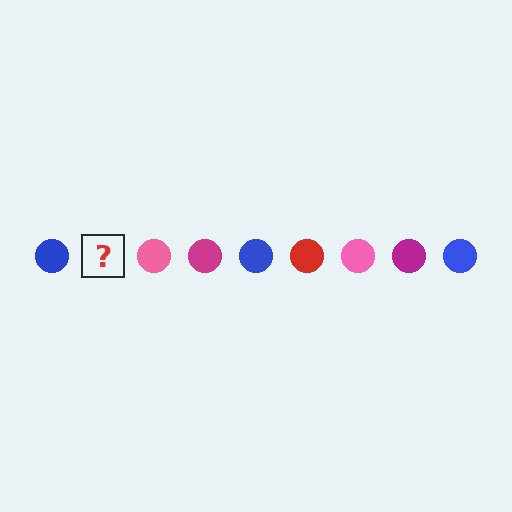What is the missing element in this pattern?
The missing element is a red circle.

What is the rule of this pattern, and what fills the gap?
The rule is that the pattern cycles through blue, red, pink, magenta circles. The gap should be filled with a red circle.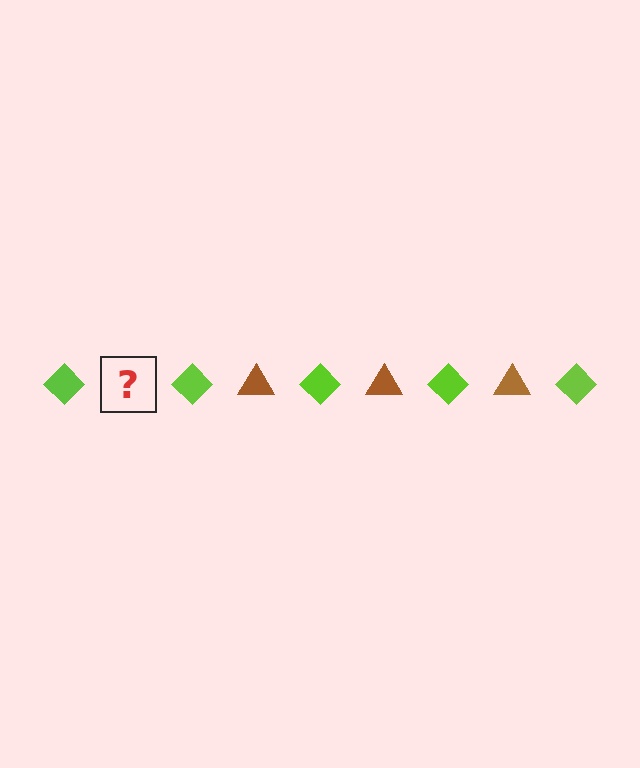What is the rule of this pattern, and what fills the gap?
The rule is that the pattern alternates between lime diamond and brown triangle. The gap should be filled with a brown triangle.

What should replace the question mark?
The question mark should be replaced with a brown triangle.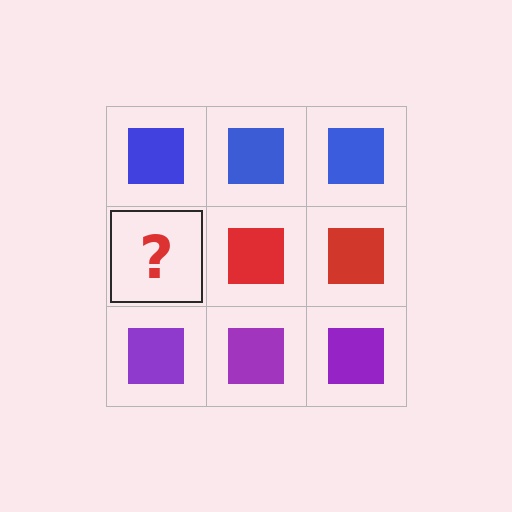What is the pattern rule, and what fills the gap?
The rule is that each row has a consistent color. The gap should be filled with a red square.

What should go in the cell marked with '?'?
The missing cell should contain a red square.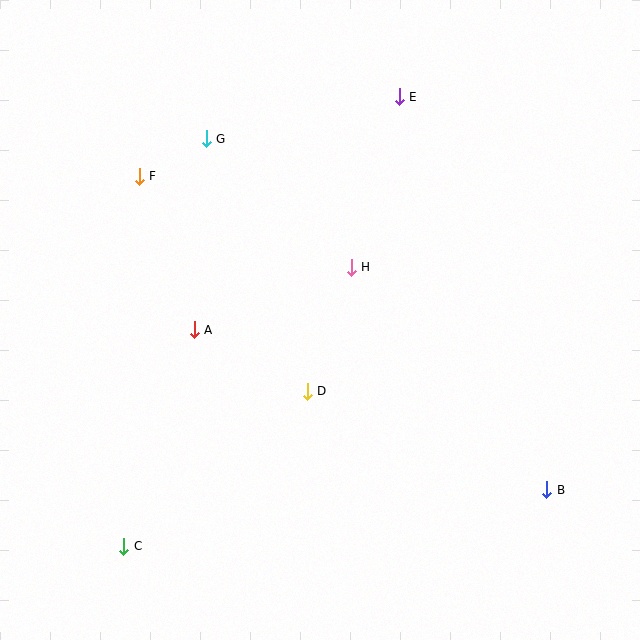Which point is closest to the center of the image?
Point H at (351, 267) is closest to the center.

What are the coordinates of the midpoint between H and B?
The midpoint between H and B is at (449, 378).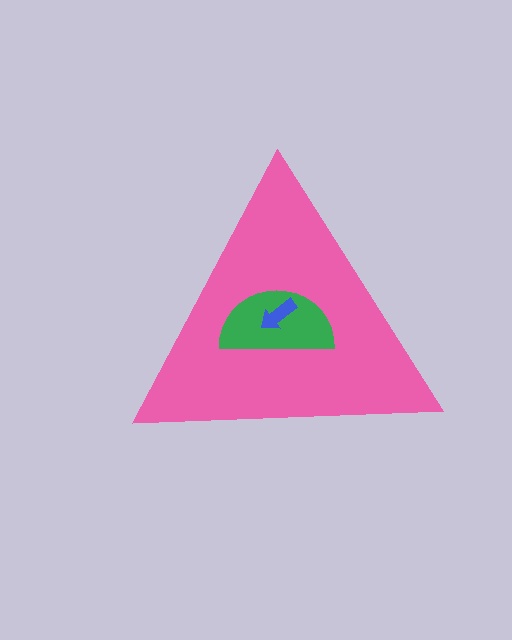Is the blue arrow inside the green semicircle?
Yes.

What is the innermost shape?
The blue arrow.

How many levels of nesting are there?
3.